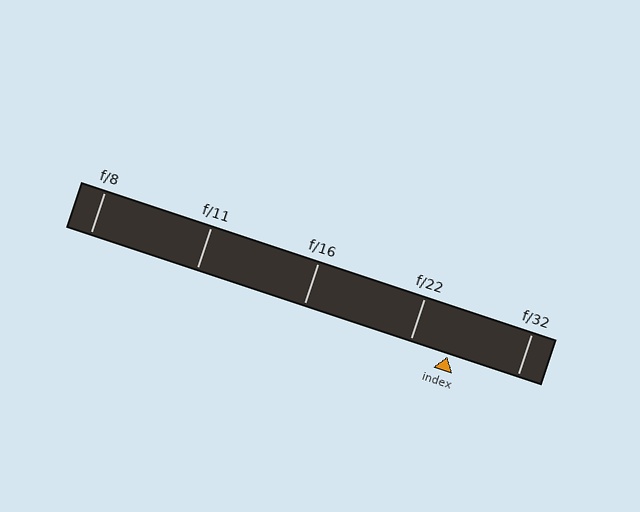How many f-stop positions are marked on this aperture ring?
There are 5 f-stop positions marked.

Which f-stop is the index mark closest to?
The index mark is closest to f/22.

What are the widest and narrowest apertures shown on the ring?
The widest aperture shown is f/8 and the narrowest is f/32.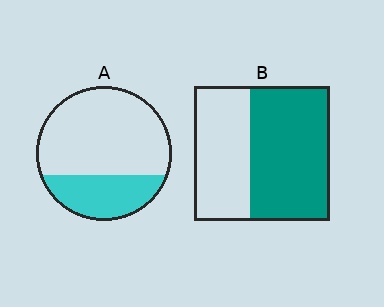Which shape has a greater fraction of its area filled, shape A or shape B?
Shape B.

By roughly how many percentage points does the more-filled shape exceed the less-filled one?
By roughly 30 percentage points (B over A).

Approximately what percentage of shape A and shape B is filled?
A is approximately 30% and B is approximately 60%.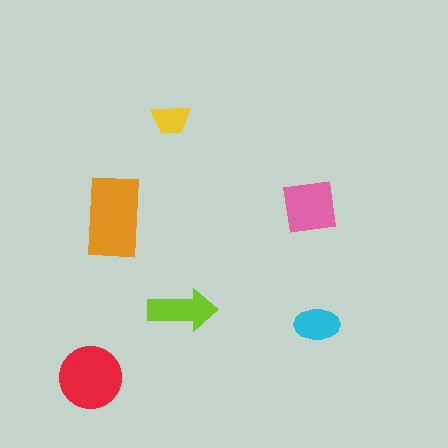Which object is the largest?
The orange rectangle.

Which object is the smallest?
The yellow trapezoid.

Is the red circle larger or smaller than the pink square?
Larger.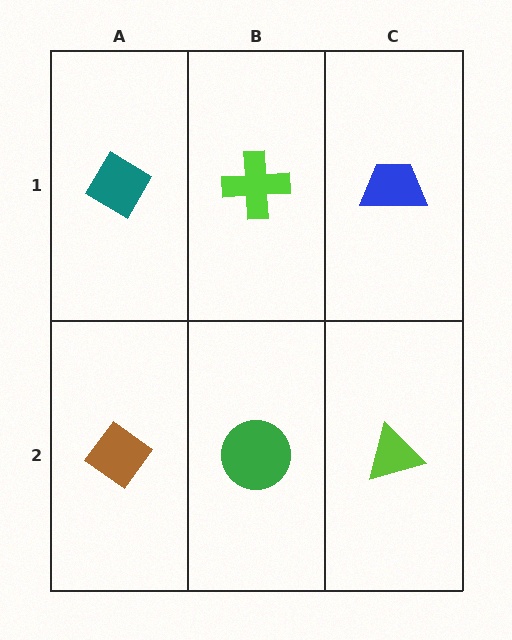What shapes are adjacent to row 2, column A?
A teal diamond (row 1, column A), a green circle (row 2, column B).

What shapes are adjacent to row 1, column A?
A brown diamond (row 2, column A), a lime cross (row 1, column B).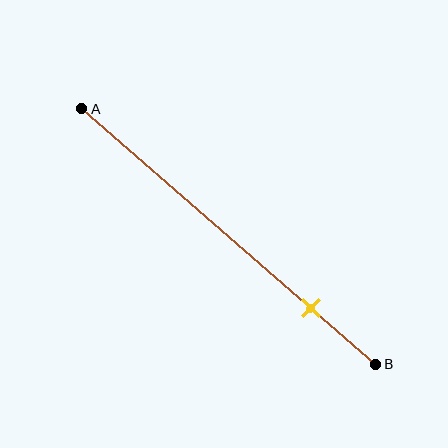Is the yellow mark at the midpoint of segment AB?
No, the mark is at about 80% from A, not at the 50% midpoint.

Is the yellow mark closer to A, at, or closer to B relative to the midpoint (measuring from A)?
The yellow mark is closer to point B than the midpoint of segment AB.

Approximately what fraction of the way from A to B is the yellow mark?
The yellow mark is approximately 80% of the way from A to B.